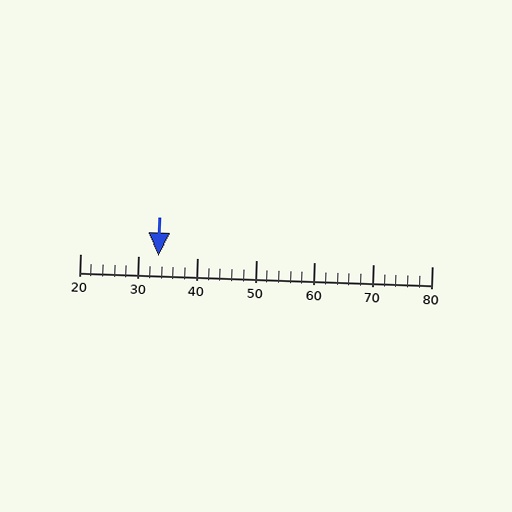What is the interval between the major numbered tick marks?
The major tick marks are spaced 10 units apart.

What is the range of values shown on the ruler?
The ruler shows values from 20 to 80.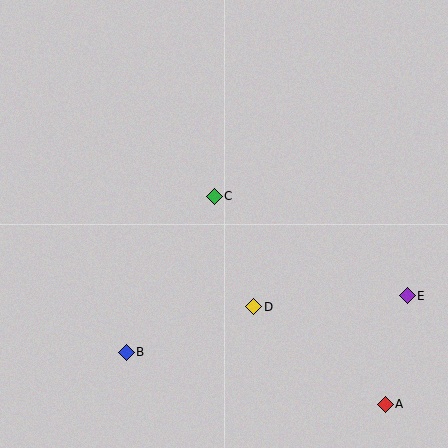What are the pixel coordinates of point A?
Point A is at (385, 404).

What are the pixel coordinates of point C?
Point C is at (214, 196).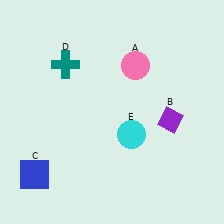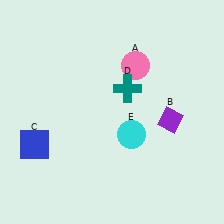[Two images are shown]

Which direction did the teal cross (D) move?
The teal cross (D) moved right.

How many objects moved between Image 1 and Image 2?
2 objects moved between the two images.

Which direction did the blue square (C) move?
The blue square (C) moved up.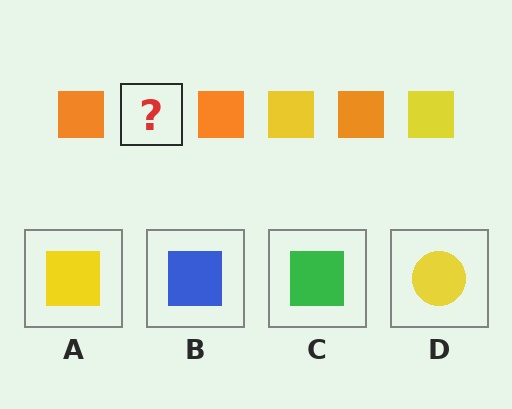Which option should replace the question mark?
Option A.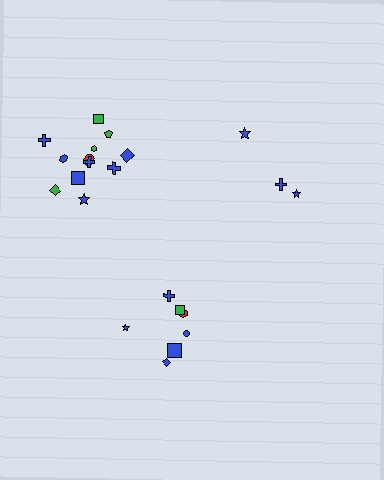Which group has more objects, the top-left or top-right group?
The top-left group.